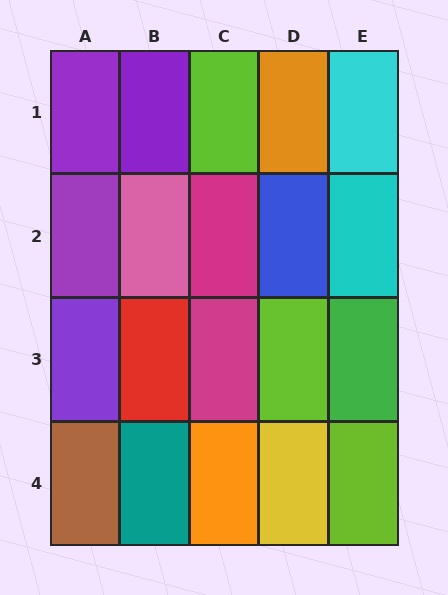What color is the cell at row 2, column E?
Cyan.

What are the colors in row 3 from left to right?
Purple, red, magenta, lime, green.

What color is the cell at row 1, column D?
Orange.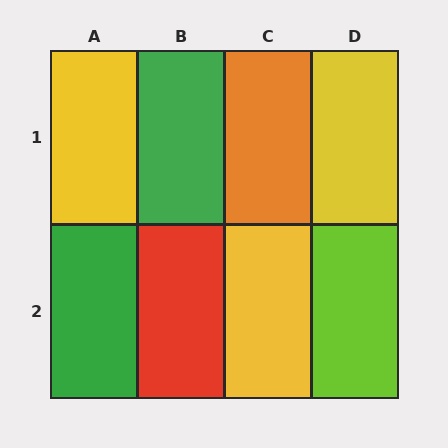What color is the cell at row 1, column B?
Green.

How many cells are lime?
1 cell is lime.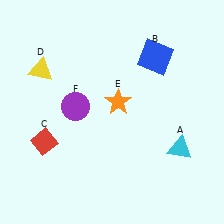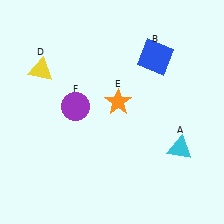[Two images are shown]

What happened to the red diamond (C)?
The red diamond (C) was removed in Image 2. It was in the bottom-left area of Image 1.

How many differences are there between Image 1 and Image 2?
There is 1 difference between the two images.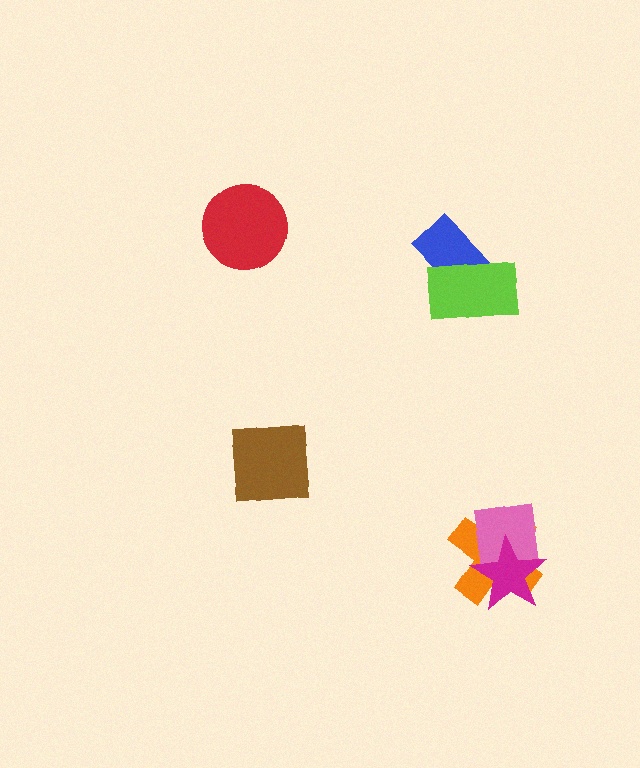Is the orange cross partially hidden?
Yes, it is partially covered by another shape.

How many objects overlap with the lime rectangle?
1 object overlaps with the lime rectangle.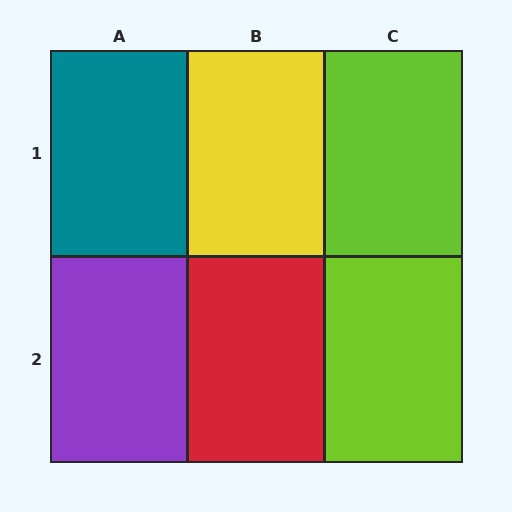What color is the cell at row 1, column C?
Lime.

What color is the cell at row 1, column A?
Teal.